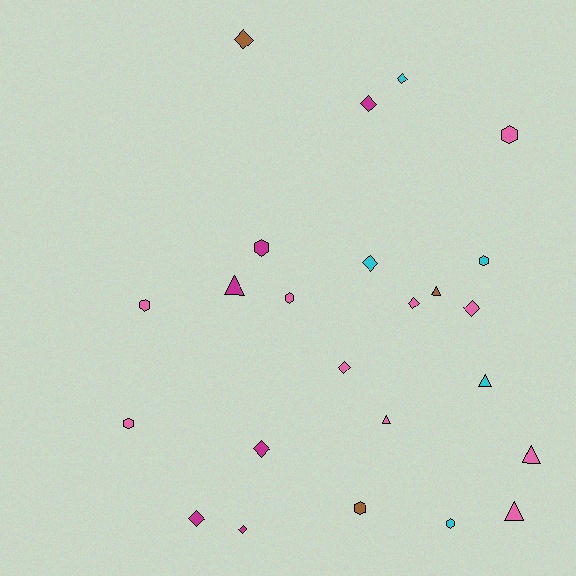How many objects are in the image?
There are 24 objects.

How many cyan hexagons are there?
There are 2 cyan hexagons.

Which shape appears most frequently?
Diamond, with 10 objects.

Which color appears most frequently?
Pink, with 10 objects.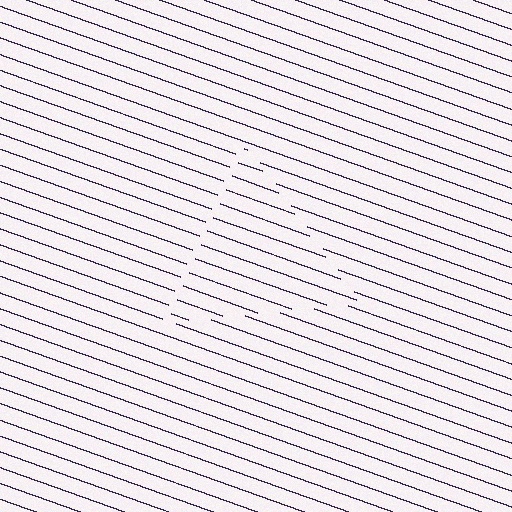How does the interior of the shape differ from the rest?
The interior of the shape contains the same grating, shifted by half a period — the contour is defined by the phase discontinuity where line-ends from the inner and outer gratings abut.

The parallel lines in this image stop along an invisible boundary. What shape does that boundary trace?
An illusory triangle. The interior of the shape contains the same grating, shifted by half a period — the contour is defined by the phase discontinuity where line-ends from the inner and outer gratings abut.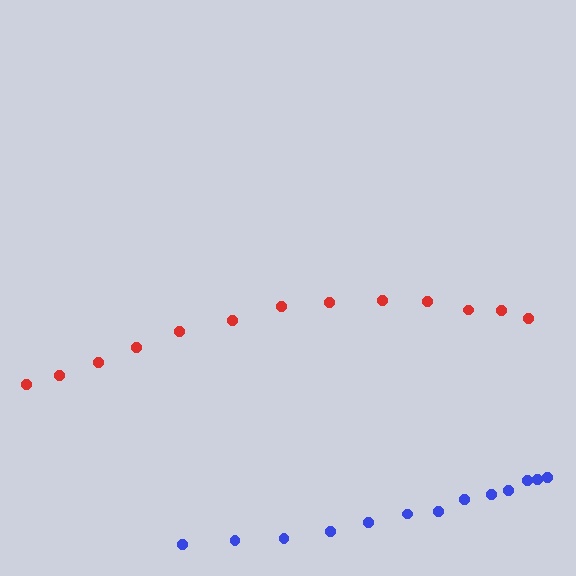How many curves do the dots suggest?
There are 2 distinct paths.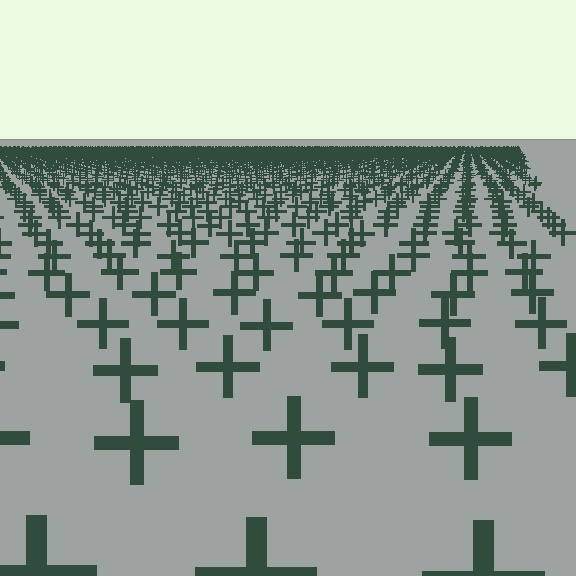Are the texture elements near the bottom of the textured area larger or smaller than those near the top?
Larger. Near the bottom, elements are closer to the viewer and appear at a bigger on-screen size.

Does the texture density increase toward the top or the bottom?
Density increases toward the top.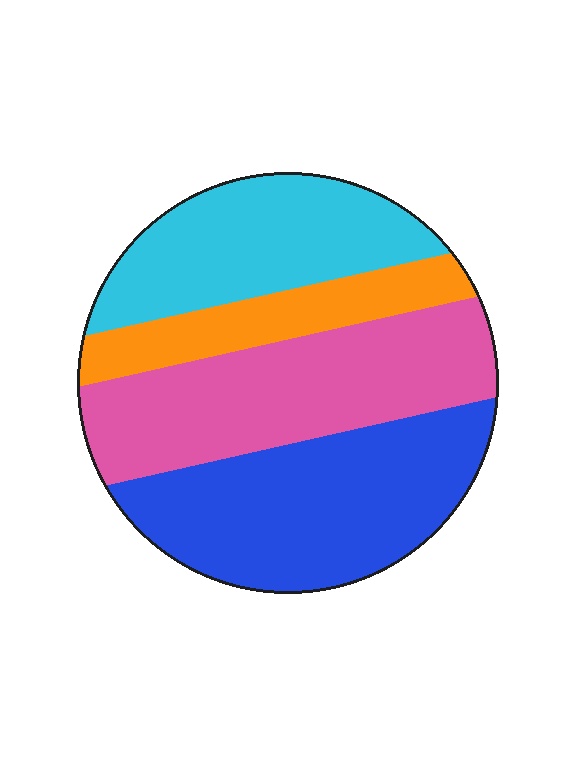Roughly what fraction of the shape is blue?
Blue takes up about one third (1/3) of the shape.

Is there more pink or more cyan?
Pink.